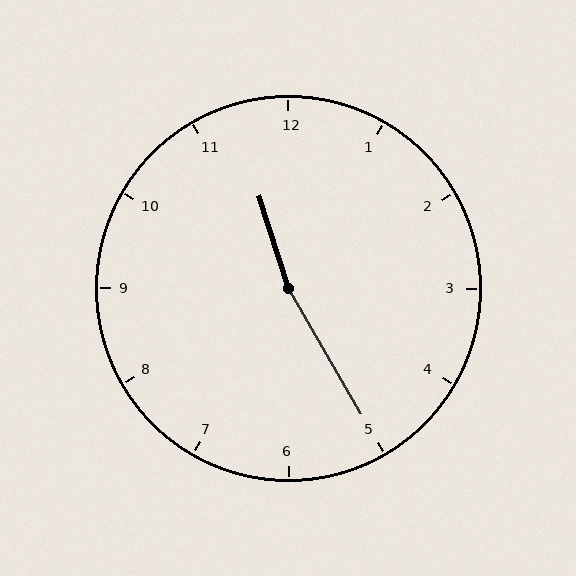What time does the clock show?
11:25.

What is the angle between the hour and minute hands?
Approximately 168 degrees.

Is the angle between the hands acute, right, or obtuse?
It is obtuse.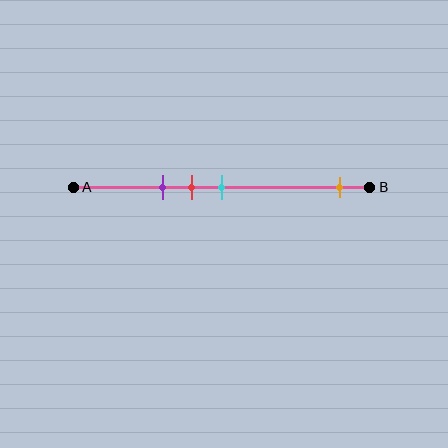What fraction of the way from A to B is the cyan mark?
The cyan mark is approximately 50% (0.5) of the way from A to B.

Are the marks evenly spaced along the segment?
No, the marks are not evenly spaced.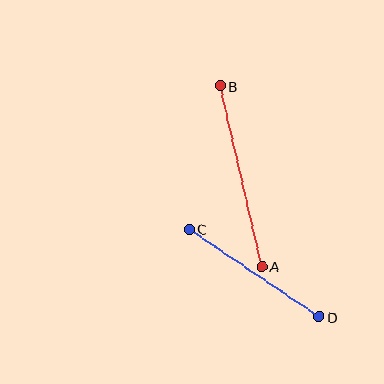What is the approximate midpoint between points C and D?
The midpoint is at approximately (254, 273) pixels.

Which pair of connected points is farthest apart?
Points A and B are farthest apart.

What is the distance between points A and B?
The distance is approximately 185 pixels.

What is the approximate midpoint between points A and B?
The midpoint is at approximately (241, 176) pixels.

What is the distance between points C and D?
The distance is approximately 157 pixels.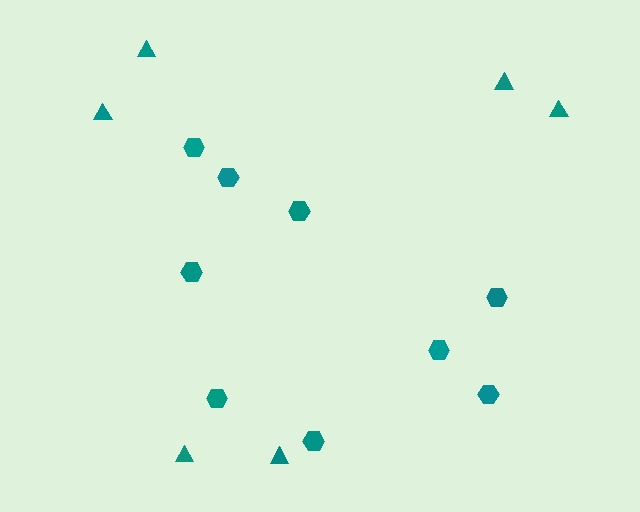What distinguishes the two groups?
There are 2 groups: one group of hexagons (9) and one group of triangles (6).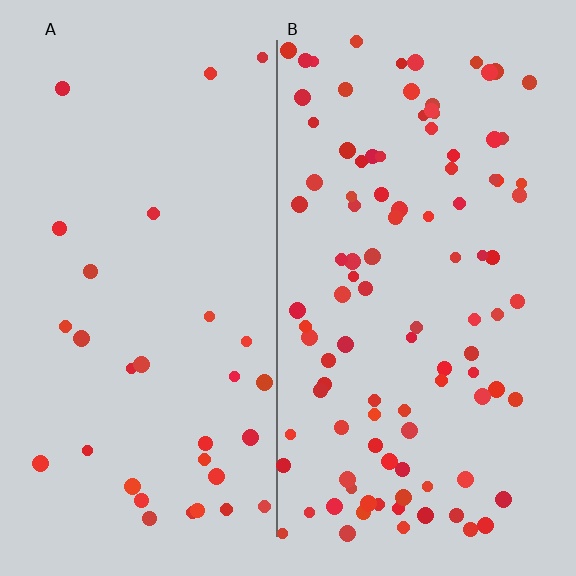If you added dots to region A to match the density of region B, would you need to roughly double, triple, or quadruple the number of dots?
Approximately triple.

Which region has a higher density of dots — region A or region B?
B (the right).